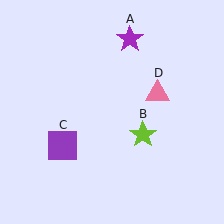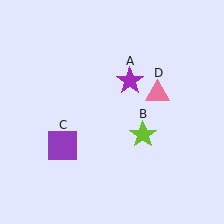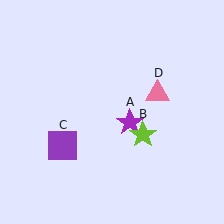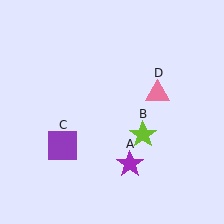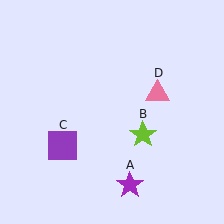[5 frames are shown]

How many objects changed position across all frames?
1 object changed position: purple star (object A).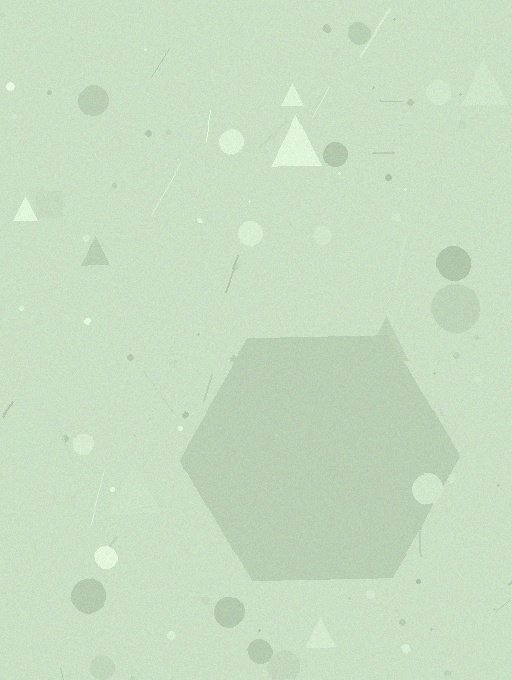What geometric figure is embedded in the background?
A hexagon is embedded in the background.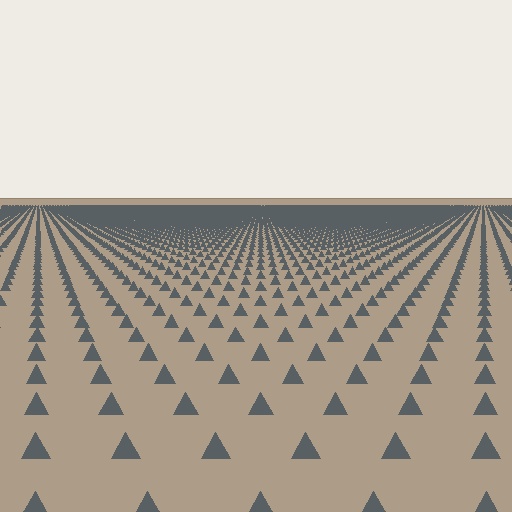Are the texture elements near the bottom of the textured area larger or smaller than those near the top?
Larger. Near the bottom, elements are closer to the viewer and appear at a bigger on-screen size.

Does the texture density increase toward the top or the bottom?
Density increases toward the top.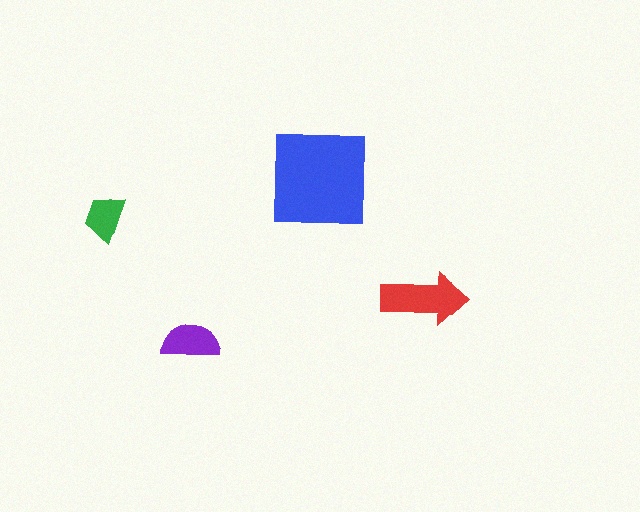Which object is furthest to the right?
The red arrow is rightmost.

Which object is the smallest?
The green trapezoid.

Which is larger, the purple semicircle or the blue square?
The blue square.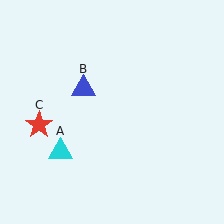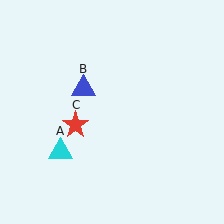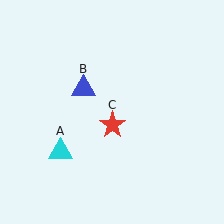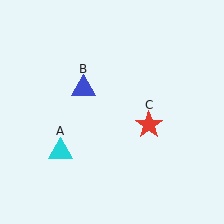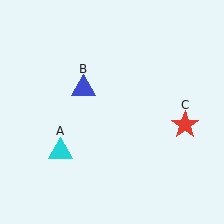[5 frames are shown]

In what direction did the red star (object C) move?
The red star (object C) moved right.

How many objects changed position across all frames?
1 object changed position: red star (object C).